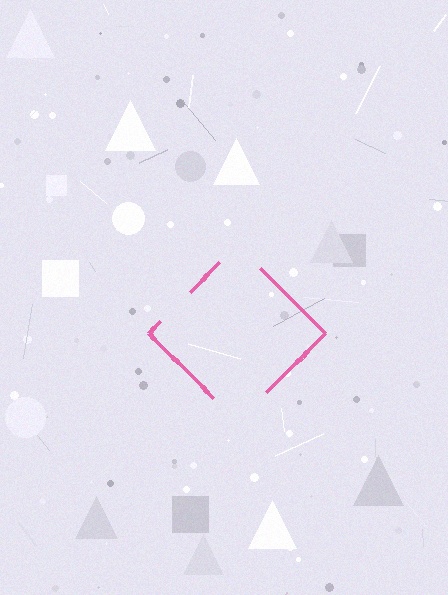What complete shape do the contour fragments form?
The contour fragments form a diamond.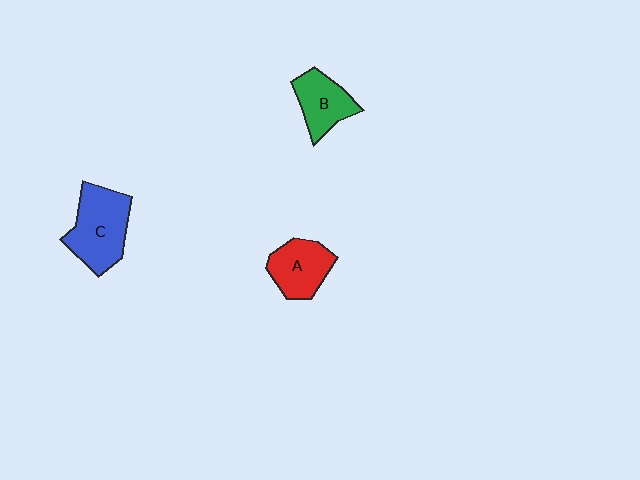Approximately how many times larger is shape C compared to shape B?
Approximately 1.5 times.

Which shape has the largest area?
Shape C (blue).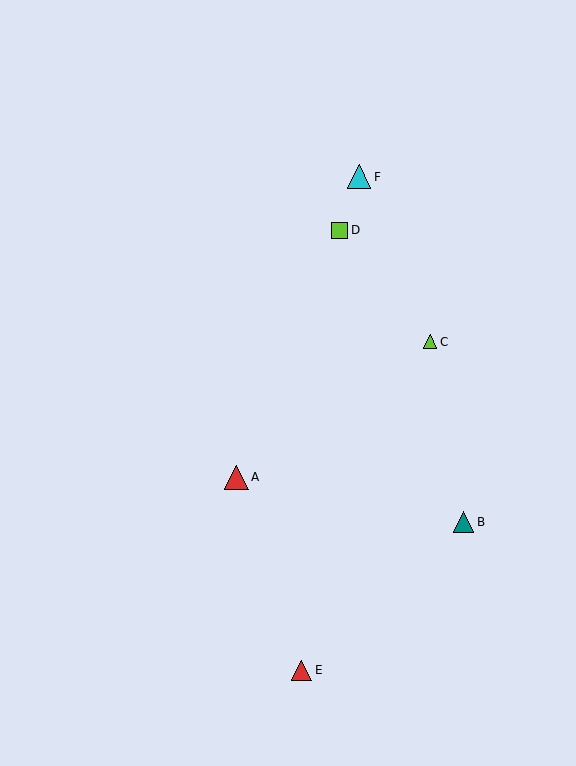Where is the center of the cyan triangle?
The center of the cyan triangle is at (359, 177).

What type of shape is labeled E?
Shape E is a red triangle.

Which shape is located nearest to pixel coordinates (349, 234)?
The lime square (labeled D) at (339, 230) is nearest to that location.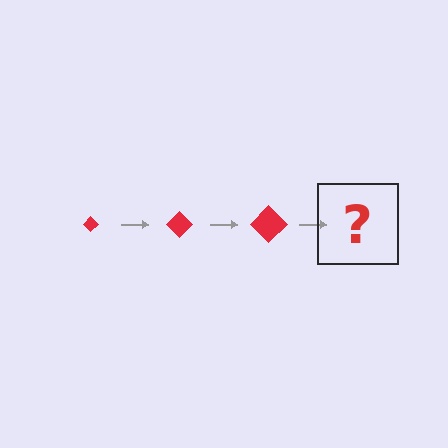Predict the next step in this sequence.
The next step is a red diamond, larger than the previous one.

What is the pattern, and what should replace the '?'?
The pattern is that the diamond gets progressively larger each step. The '?' should be a red diamond, larger than the previous one.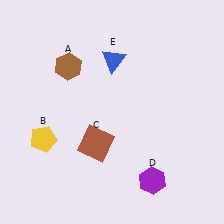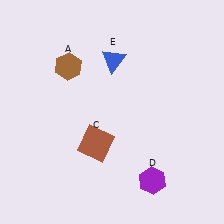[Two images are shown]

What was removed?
The yellow pentagon (B) was removed in Image 2.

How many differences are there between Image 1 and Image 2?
There is 1 difference between the two images.